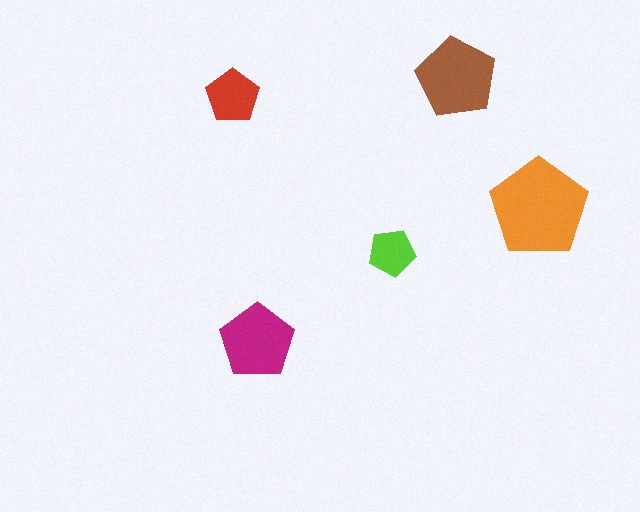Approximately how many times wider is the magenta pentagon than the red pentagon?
About 1.5 times wider.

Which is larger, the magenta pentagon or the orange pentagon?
The orange one.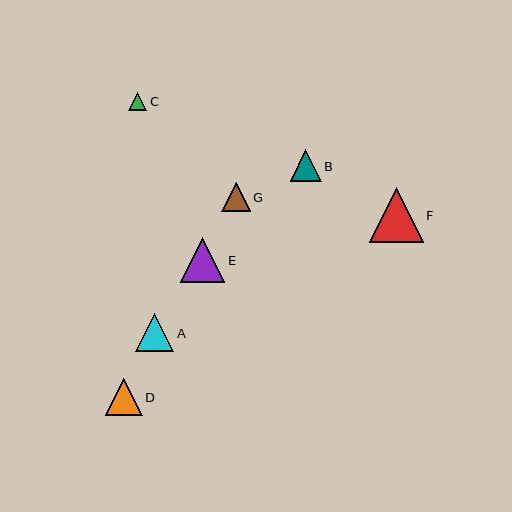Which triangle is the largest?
Triangle F is the largest with a size of approximately 54 pixels.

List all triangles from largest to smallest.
From largest to smallest: F, E, A, D, B, G, C.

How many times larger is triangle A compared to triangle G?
Triangle A is approximately 1.3 times the size of triangle G.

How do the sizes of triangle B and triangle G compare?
Triangle B and triangle G are approximately the same size.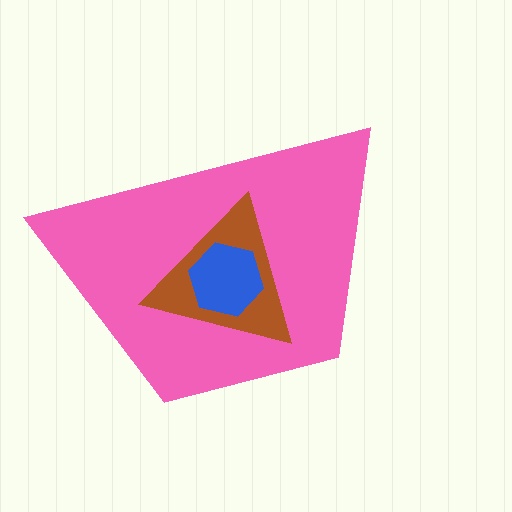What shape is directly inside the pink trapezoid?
The brown triangle.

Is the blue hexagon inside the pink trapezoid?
Yes.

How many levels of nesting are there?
3.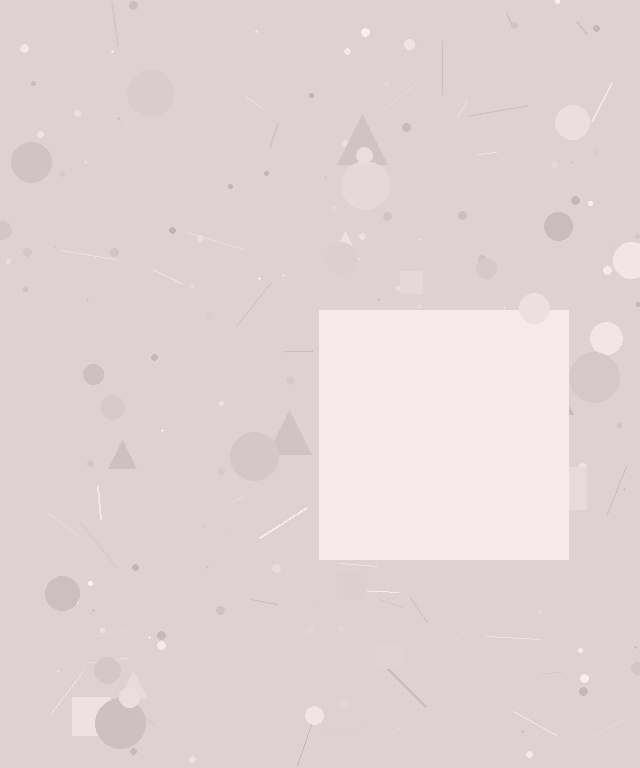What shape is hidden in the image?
A square is hidden in the image.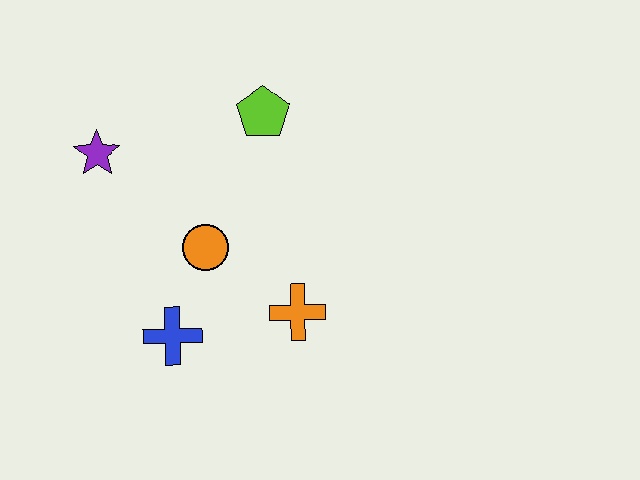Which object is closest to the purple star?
The orange circle is closest to the purple star.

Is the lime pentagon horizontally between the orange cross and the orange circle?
Yes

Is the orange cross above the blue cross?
Yes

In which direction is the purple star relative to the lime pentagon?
The purple star is to the left of the lime pentagon.